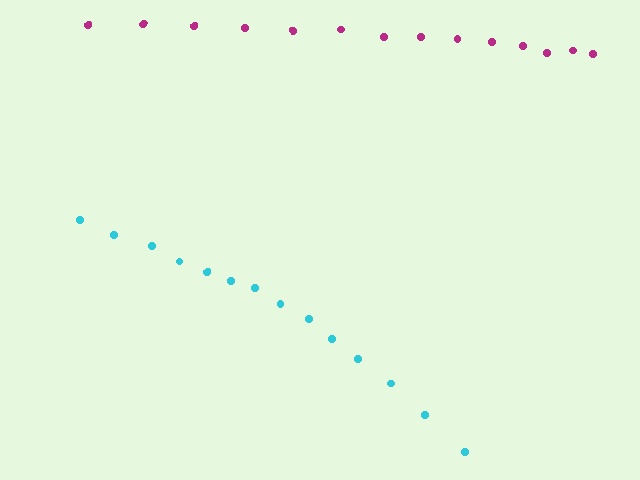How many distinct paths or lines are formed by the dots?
There are 2 distinct paths.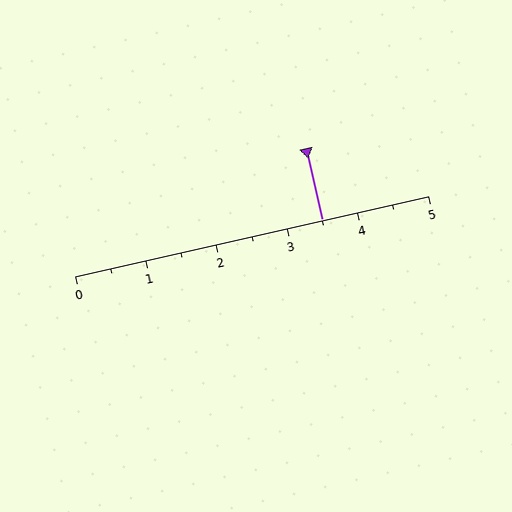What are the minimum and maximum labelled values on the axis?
The axis runs from 0 to 5.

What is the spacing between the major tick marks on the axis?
The major ticks are spaced 1 apart.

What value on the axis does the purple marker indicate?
The marker indicates approximately 3.5.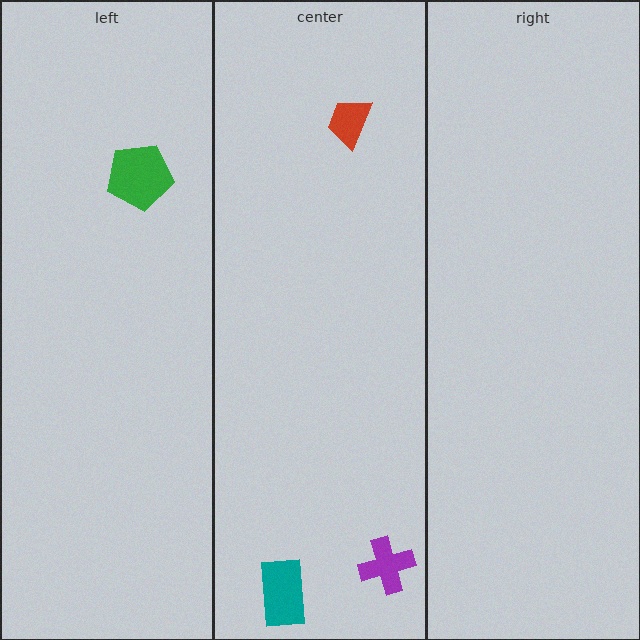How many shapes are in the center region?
3.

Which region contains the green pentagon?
The left region.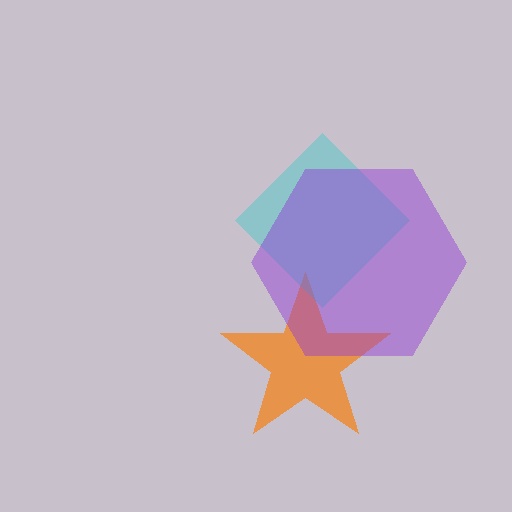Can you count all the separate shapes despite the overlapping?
Yes, there are 3 separate shapes.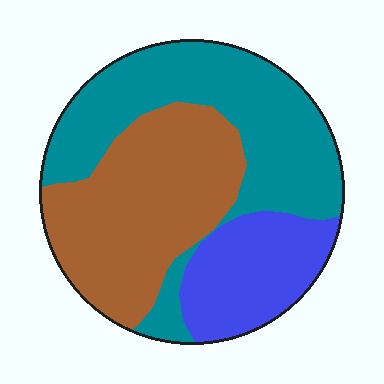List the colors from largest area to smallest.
From largest to smallest: teal, brown, blue.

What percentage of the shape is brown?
Brown takes up about three eighths (3/8) of the shape.